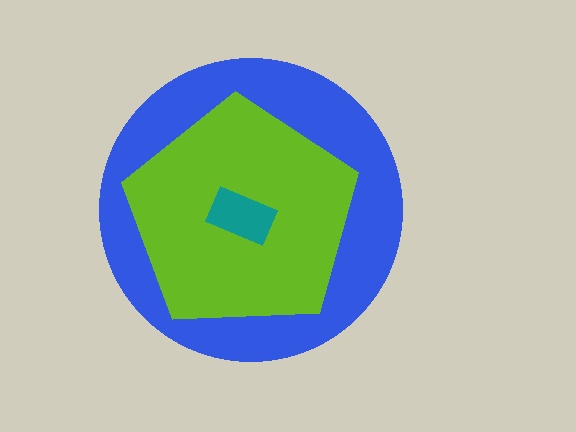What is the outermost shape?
The blue circle.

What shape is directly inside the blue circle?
The lime pentagon.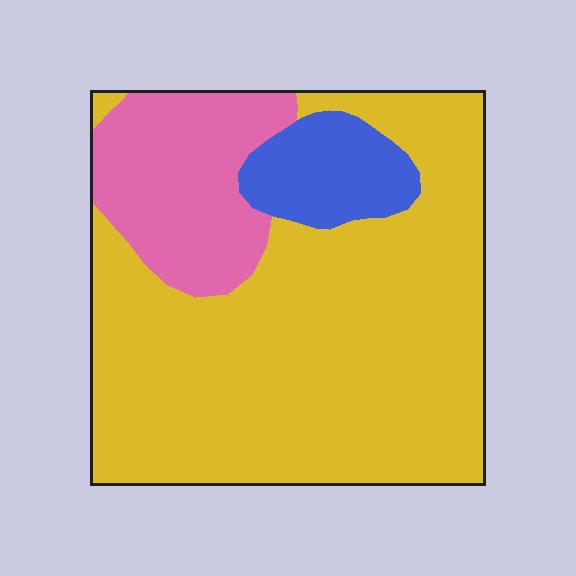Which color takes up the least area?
Blue, at roughly 10%.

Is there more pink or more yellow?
Yellow.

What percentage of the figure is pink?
Pink takes up about one fifth (1/5) of the figure.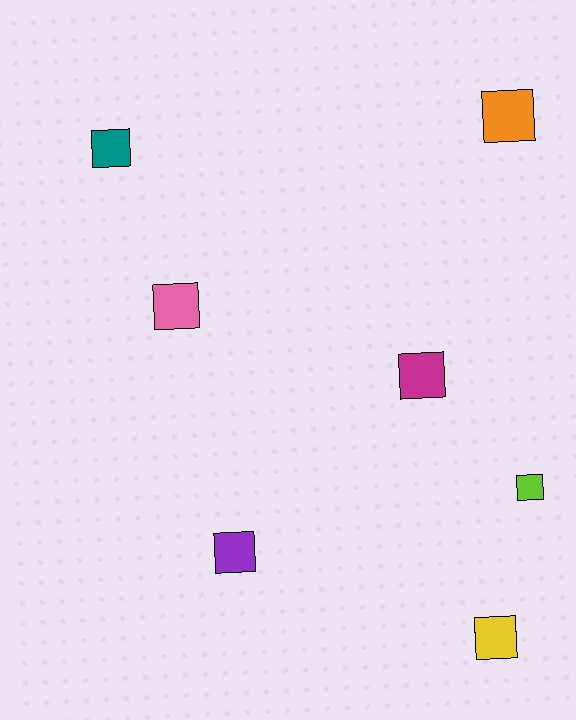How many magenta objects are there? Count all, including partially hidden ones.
There is 1 magenta object.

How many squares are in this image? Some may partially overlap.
There are 7 squares.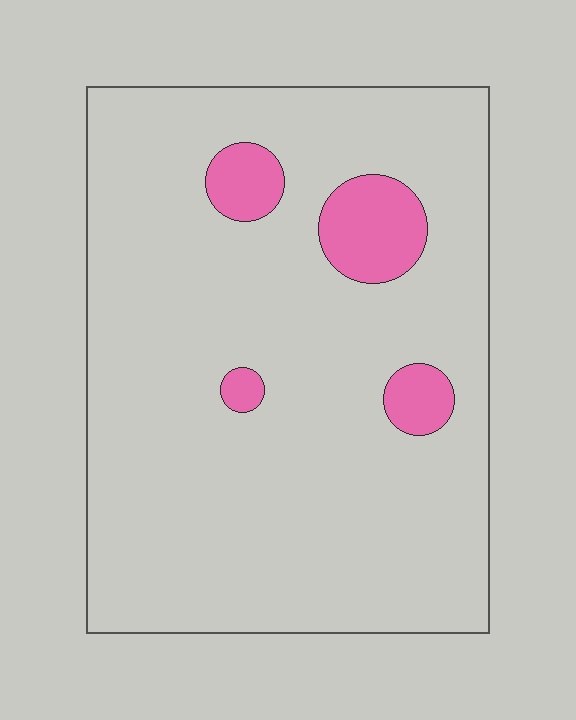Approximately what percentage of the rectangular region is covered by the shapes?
Approximately 10%.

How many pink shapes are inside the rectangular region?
4.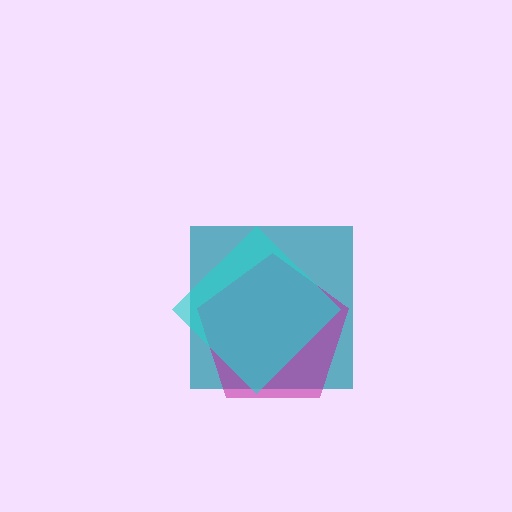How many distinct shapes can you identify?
There are 3 distinct shapes: a teal square, a magenta pentagon, a cyan diamond.